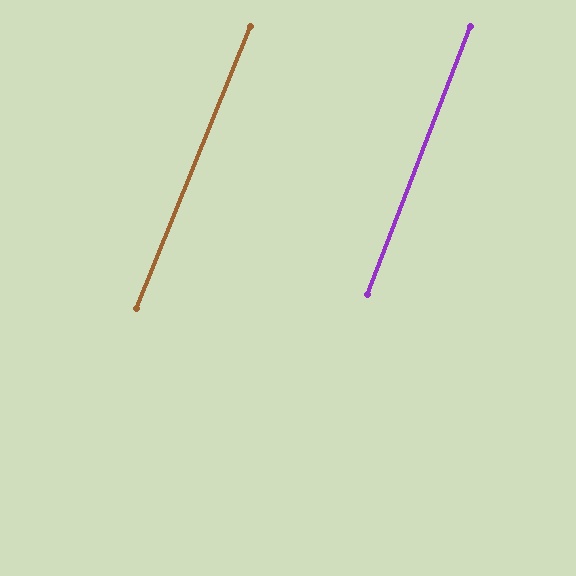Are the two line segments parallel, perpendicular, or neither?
Parallel — their directions differ by only 0.8°.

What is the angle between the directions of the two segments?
Approximately 1 degree.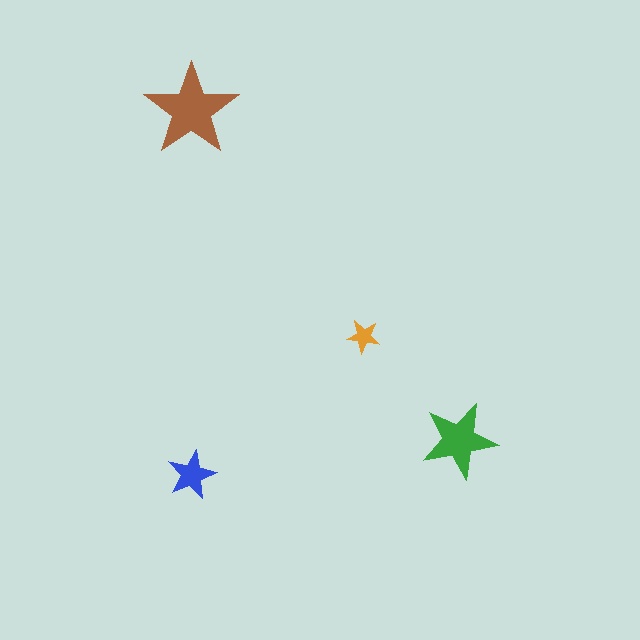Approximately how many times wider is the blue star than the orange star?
About 1.5 times wider.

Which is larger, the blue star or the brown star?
The brown one.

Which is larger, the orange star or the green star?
The green one.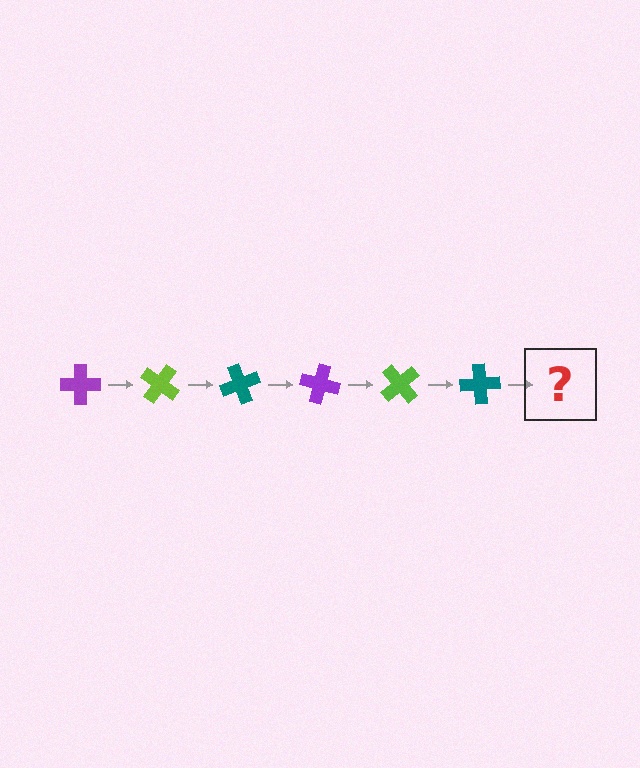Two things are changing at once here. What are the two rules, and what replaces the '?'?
The two rules are that it rotates 35 degrees each step and the color cycles through purple, lime, and teal. The '?' should be a purple cross, rotated 210 degrees from the start.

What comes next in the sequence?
The next element should be a purple cross, rotated 210 degrees from the start.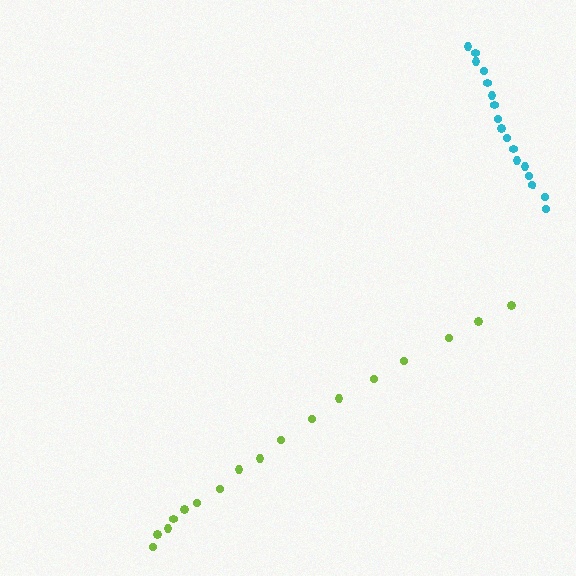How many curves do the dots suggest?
There are 2 distinct paths.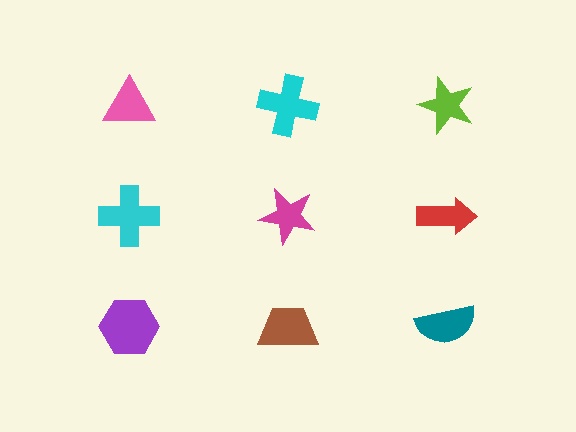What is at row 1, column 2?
A cyan cross.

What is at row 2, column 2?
A magenta star.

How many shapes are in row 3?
3 shapes.